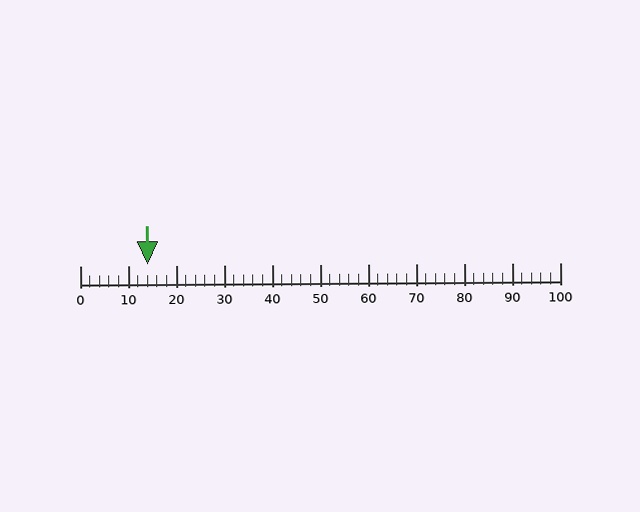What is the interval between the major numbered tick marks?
The major tick marks are spaced 10 units apart.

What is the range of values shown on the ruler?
The ruler shows values from 0 to 100.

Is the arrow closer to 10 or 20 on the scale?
The arrow is closer to 10.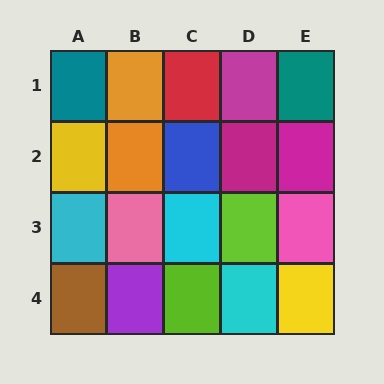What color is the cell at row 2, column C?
Blue.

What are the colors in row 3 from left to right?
Cyan, pink, cyan, lime, pink.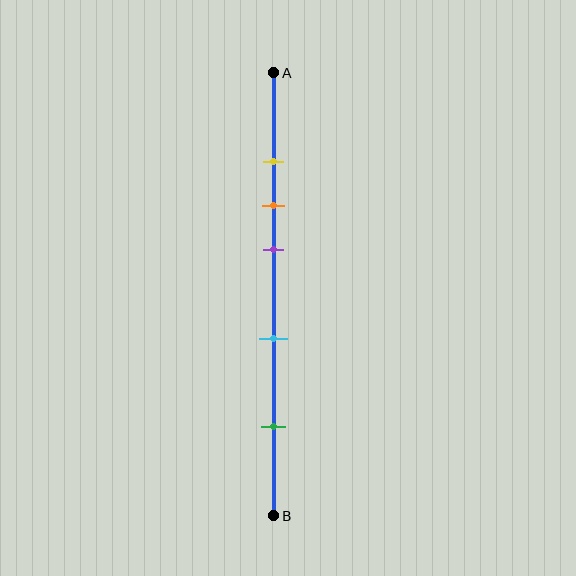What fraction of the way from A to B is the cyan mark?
The cyan mark is approximately 60% (0.6) of the way from A to B.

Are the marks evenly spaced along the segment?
No, the marks are not evenly spaced.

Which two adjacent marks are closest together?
The yellow and orange marks are the closest adjacent pair.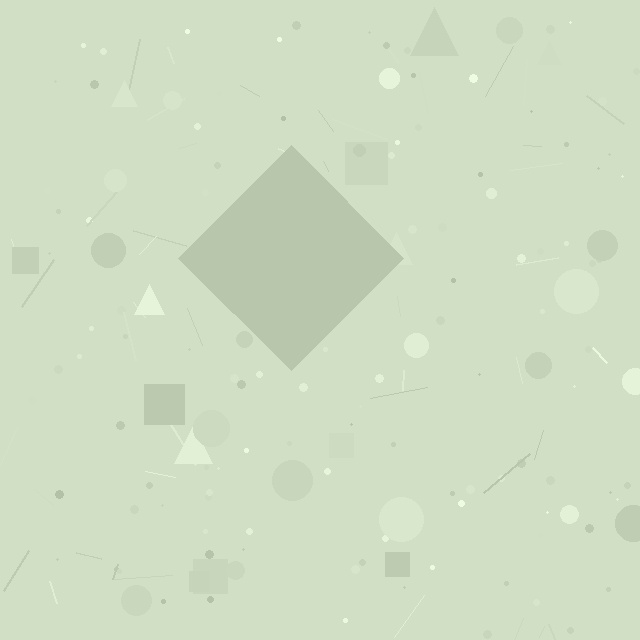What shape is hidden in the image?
A diamond is hidden in the image.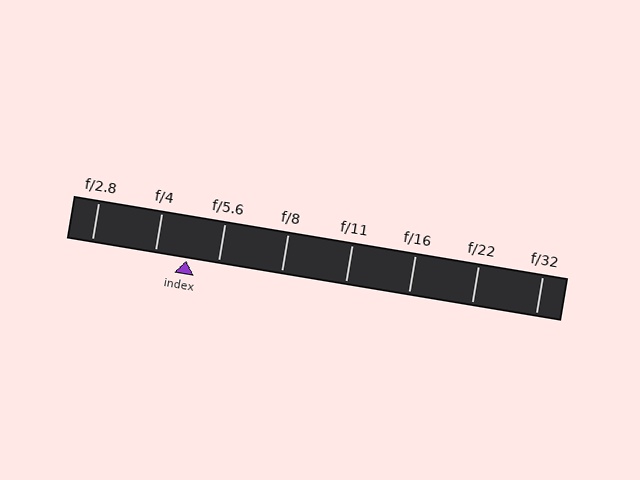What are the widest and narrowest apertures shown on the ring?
The widest aperture shown is f/2.8 and the narrowest is f/32.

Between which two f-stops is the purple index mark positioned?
The index mark is between f/4 and f/5.6.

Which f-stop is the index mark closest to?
The index mark is closest to f/4.